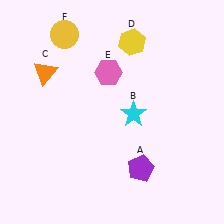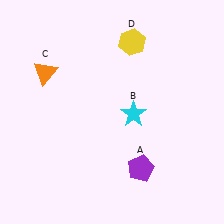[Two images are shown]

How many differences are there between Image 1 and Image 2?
There are 2 differences between the two images.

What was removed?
The pink hexagon (E), the yellow circle (F) were removed in Image 2.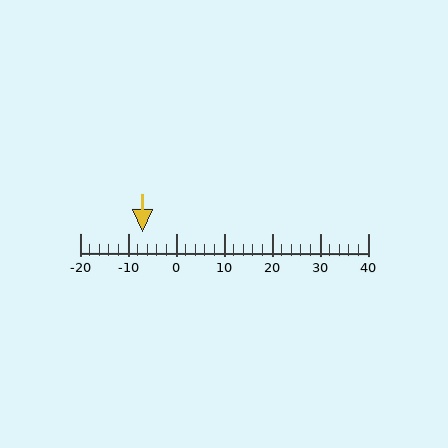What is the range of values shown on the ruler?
The ruler shows values from -20 to 40.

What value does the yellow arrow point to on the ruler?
The yellow arrow points to approximately -7.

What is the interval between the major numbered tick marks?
The major tick marks are spaced 10 units apart.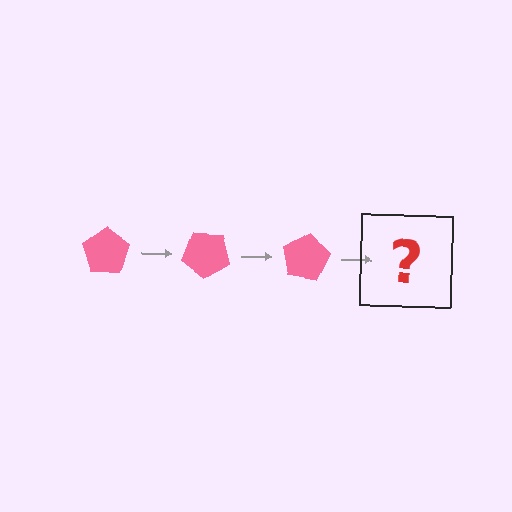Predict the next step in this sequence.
The next step is a pink pentagon rotated 120 degrees.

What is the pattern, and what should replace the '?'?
The pattern is that the pentagon rotates 40 degrees each step. The '?' should be a pink pentagon rotated 120 degrees.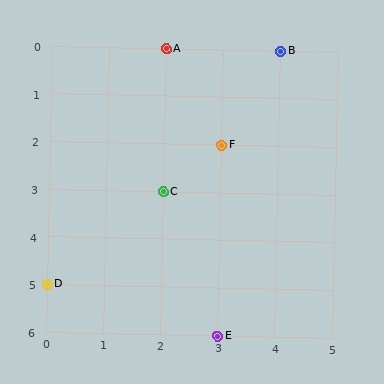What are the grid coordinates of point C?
Point C is at grid coordinates (2, 3).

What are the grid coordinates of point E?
Point E is at grid coordinates (3, 6).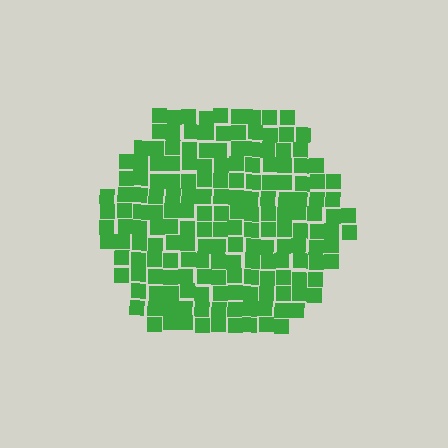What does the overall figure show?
The overall figure shows a hexagon.